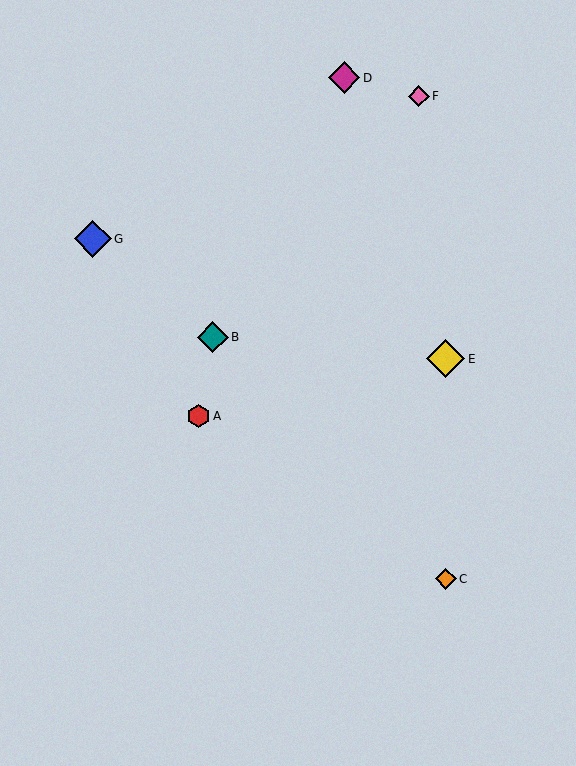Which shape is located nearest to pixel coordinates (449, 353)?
The yellow diamond (labeled E) at (446, 359) is nearest to that location.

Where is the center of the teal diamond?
The center of the teal diamond is at (213, 337).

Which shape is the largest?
The yellow diamond (labeled E) is the largest.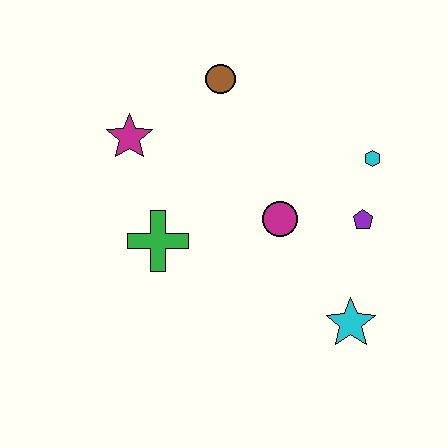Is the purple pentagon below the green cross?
No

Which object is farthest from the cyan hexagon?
The magenta star is farthest from the cyan hexagon.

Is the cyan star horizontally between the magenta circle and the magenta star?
No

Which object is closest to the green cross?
The magenta star is closest to the green cross.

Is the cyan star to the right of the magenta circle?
Yes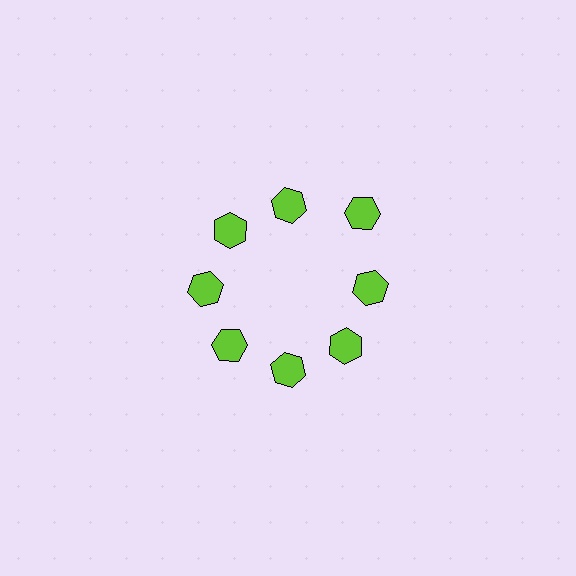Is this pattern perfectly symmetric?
No. The 8 lime hexagons are arranged in a ring, but one element near the 2 o'clock position is pushed outward from the center, breaking the 8-fold rotational symmetry.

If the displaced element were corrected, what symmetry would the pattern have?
It would have 8-fold rotational symmetry — the pattern would map onto itself every 45 degrees.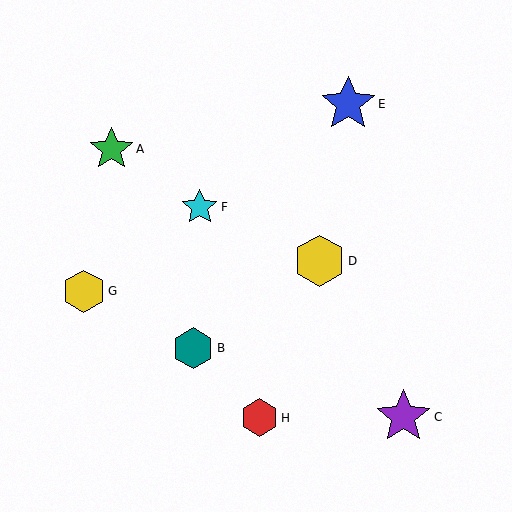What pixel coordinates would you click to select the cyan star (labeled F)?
Click at (200, 207) to select the cyan star F.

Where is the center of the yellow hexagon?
The center of the yellow hexagon is at (319, 261).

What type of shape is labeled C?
Shape C is a purple star.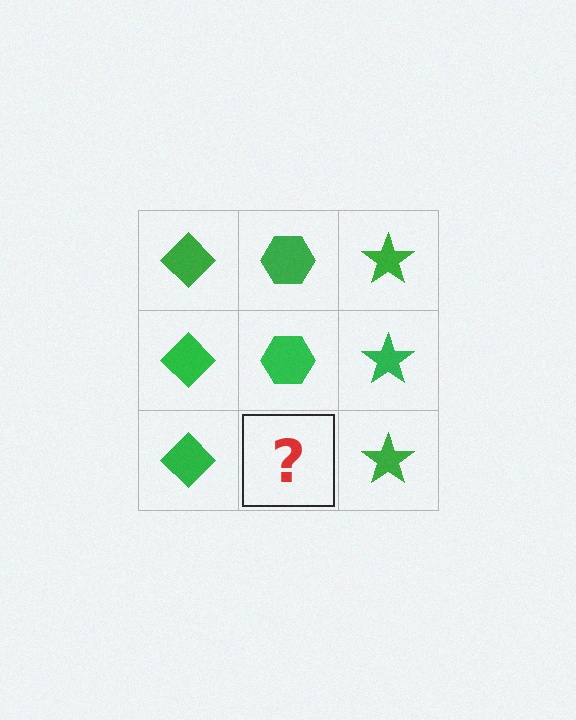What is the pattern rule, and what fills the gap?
The rule is that each column has a consistent shape. The gap should be filled with a green hexagon.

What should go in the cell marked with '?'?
The missing cell should contain a green hexagon.